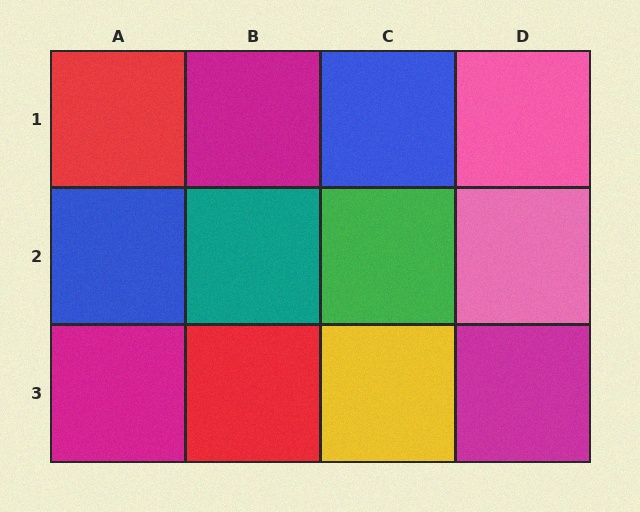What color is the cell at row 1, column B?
Magenta.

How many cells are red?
2 cells are red.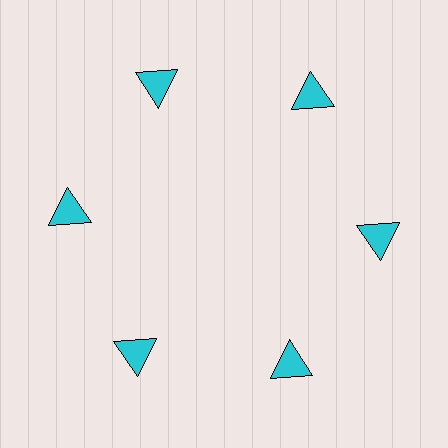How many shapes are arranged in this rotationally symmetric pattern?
There are 6 shapes, arranged in 6 groups of 1.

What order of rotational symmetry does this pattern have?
This pattern has 6-fold rotational symmetry.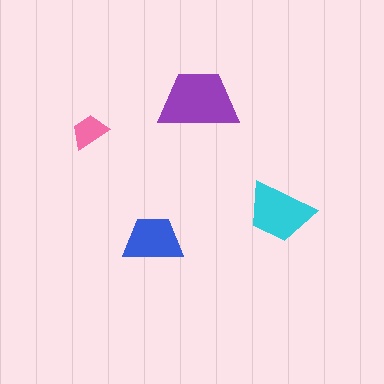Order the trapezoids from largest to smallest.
the purple one, the cyan one, the blue one, the pink one.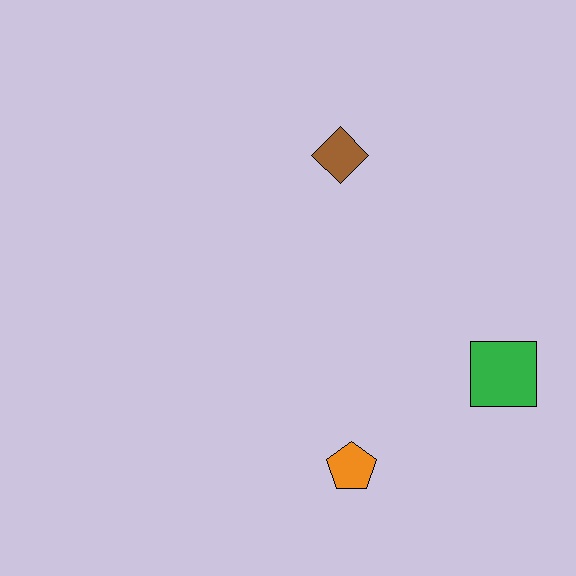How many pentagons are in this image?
There is 1 pentagon.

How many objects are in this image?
There are 3 objects.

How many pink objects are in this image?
There are no pink objects.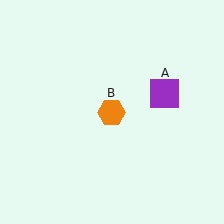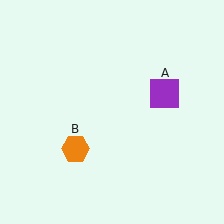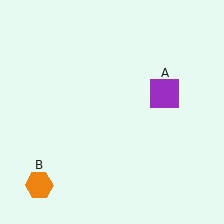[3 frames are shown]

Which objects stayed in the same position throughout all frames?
Purple square (object A) remained stationary.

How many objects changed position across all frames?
1 object changed position: orange hexagon (object B).